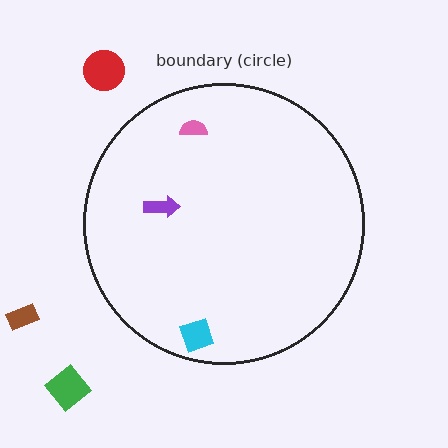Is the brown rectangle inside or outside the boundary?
Outside.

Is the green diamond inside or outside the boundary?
Outside.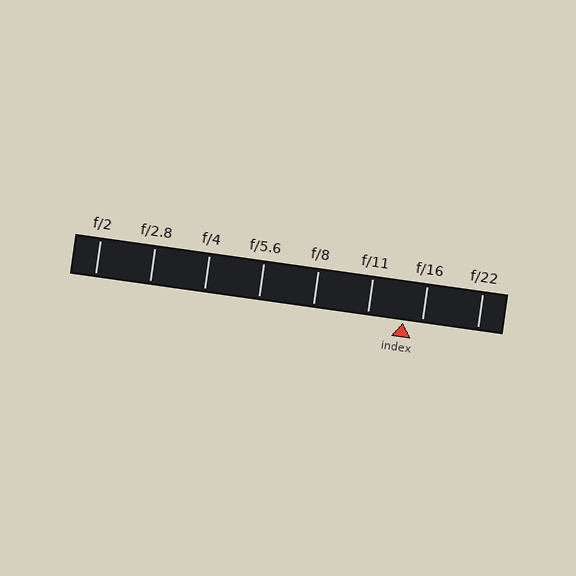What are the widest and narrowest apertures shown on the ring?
The widest aperture shown is f/2 and the narrowest is f/22.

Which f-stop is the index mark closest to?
The index mark is closest to f/16.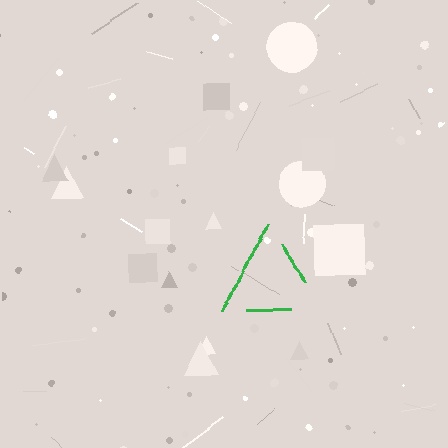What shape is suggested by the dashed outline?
The dashed outline suggests a triangle.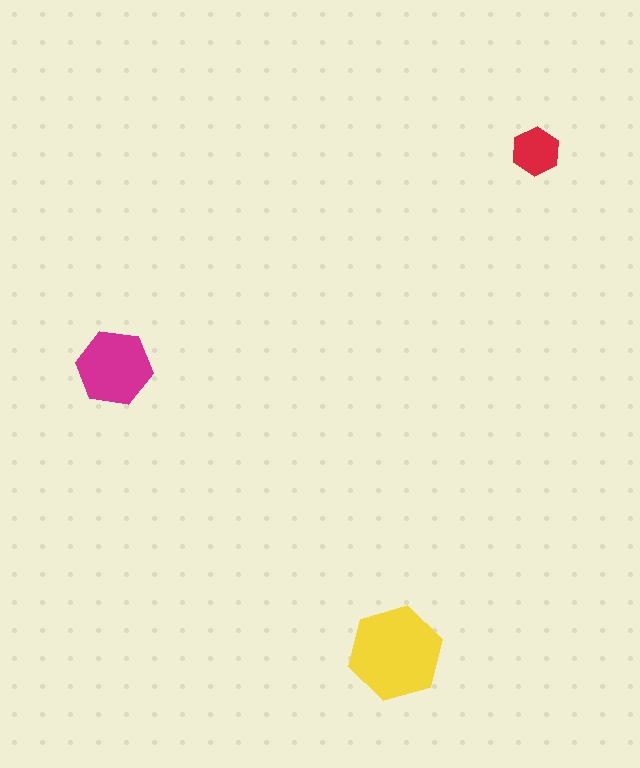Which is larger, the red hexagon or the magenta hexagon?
The magenta one.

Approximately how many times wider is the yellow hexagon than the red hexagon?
About 2 times wider.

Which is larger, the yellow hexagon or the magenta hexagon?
The yellow one.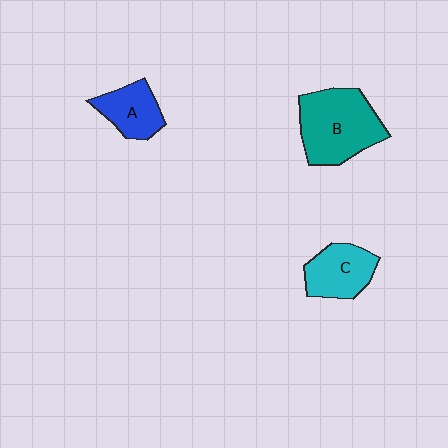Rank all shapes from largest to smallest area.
From largest to smallest: B (teal), C (cyan), A (blue).